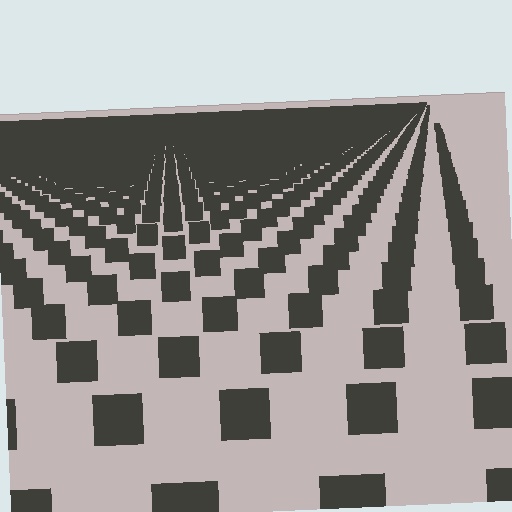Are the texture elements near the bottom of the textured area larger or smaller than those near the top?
Larger. Near the bottom, elements are closer to the viewer and appear at a bigger on-screen size.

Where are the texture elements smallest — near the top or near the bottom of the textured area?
Near the top.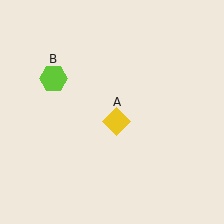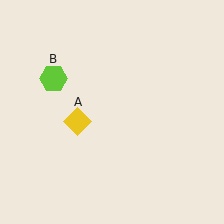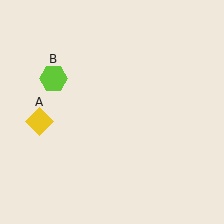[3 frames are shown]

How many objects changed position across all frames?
1 object changed position: yellow diamond (object A).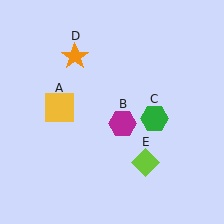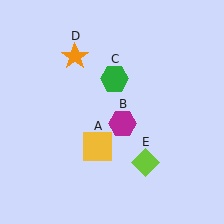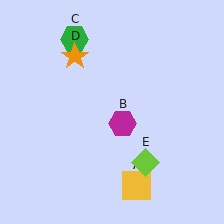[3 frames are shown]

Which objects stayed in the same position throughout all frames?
Magenta hexagon (object B) and orange star (object D) and lime diamond (object E) remained stationary.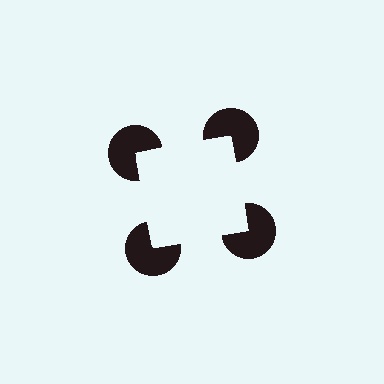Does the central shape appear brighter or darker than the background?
It typically appears slightly brighter than the background, even though no actual brightness change is drawn.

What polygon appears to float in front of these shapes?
An illusory square — its edges are inferred from the aligned wedge cuts in the pac-man discs, not physically drawn.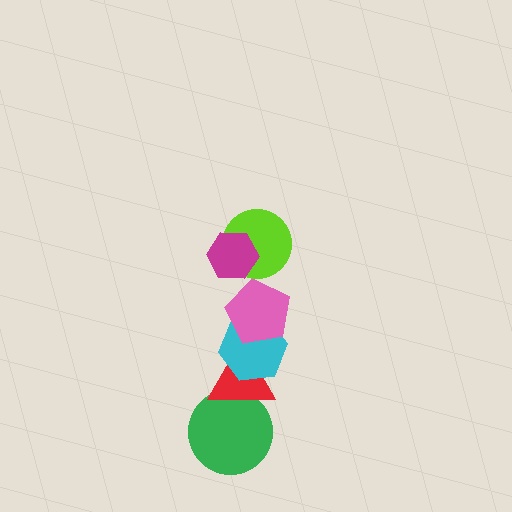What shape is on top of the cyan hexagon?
The pink pentagon is on top of the cyan hexagon.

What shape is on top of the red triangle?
The cyan hexagon is on top of the red triangle.